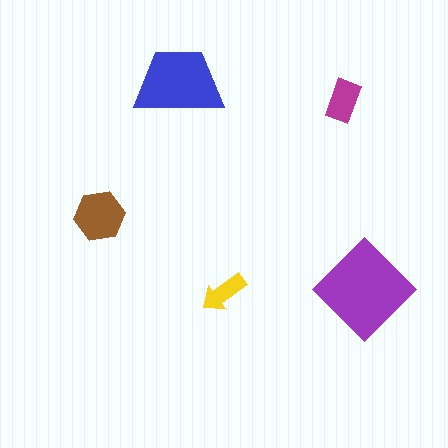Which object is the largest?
The purple diamond.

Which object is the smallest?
The yellow arrow.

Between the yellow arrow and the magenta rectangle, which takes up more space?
The magenta rectangle.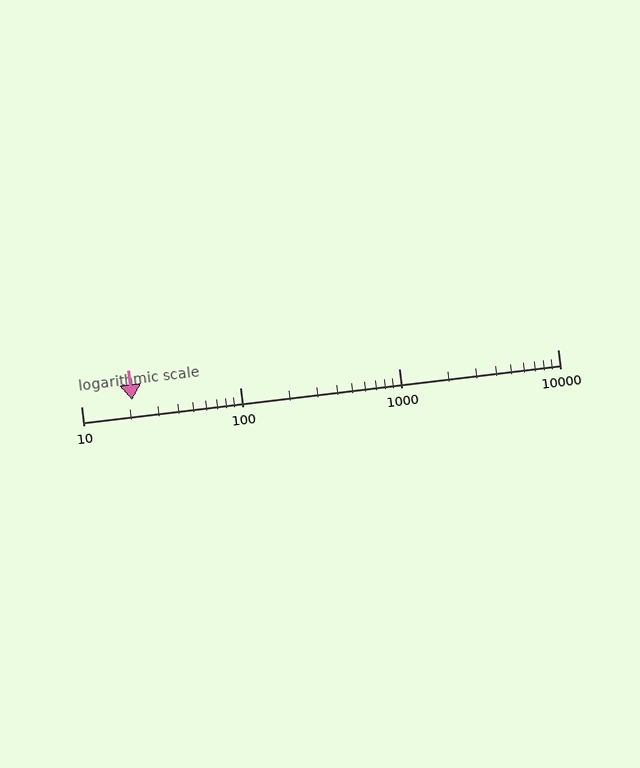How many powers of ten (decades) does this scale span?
The scale spans 3 decades, from 10 to 10000.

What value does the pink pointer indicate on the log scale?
The pointer indicates approximately 21.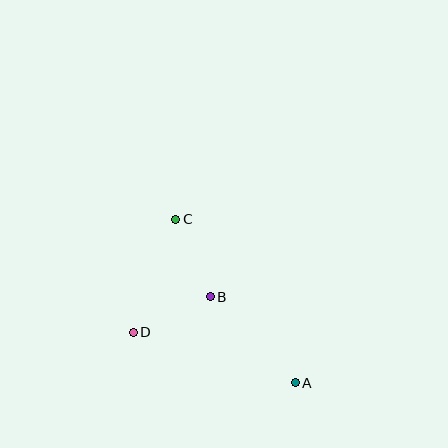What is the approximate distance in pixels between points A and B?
The distance between A and B is approximately 121 pixels.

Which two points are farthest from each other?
Points A and C are farthest from each other.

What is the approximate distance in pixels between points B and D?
The distance between B and D is approximately 85 pixels.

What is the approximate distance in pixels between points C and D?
The distance between C and D is approximately 121 pixels.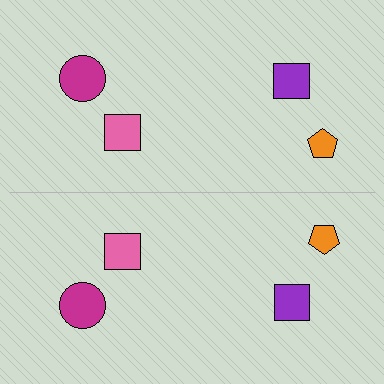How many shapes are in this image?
There are 8 shapes in this image.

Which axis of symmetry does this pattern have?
The pattern has a horizontal axis of symmetry running through the center of the image.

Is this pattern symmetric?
Yes, this pattern has bilateral (reflection) symmetry.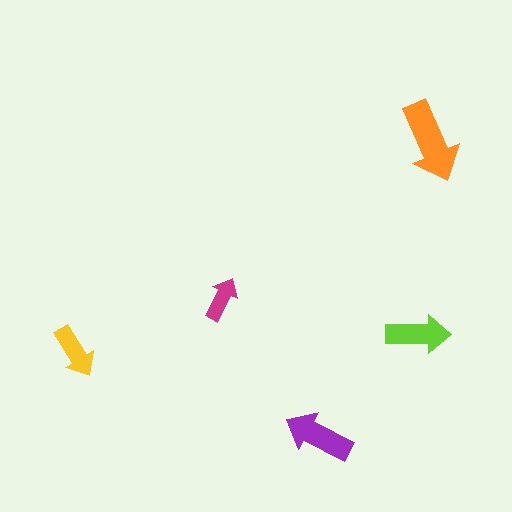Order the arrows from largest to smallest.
the orange one, the purple one, the lime one, the yellow one, the magenta one.